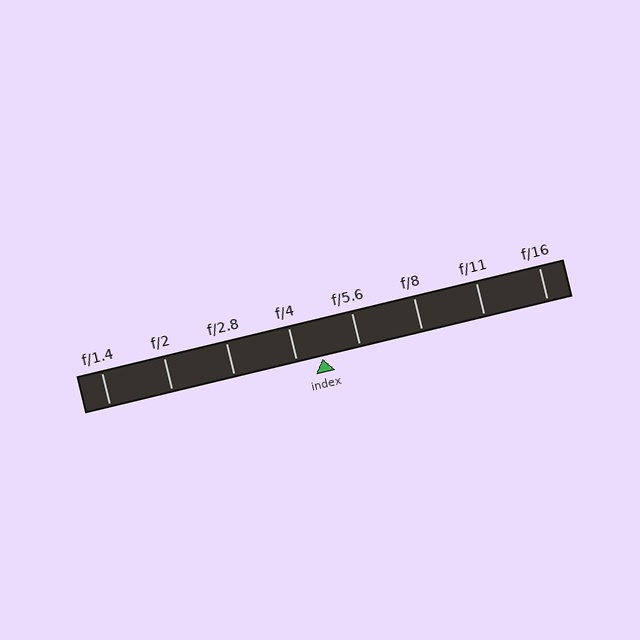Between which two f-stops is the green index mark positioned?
The index mark is between f/4 and f/5.6.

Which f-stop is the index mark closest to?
The index mark is closest to f/4.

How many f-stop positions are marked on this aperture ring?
There are 8 f-stop positions marked.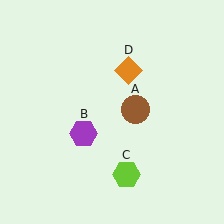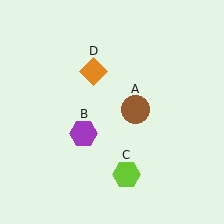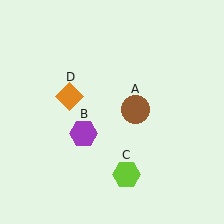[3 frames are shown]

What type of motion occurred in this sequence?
The orange diamond (object D) rotated counterclockwise around the center of the scene.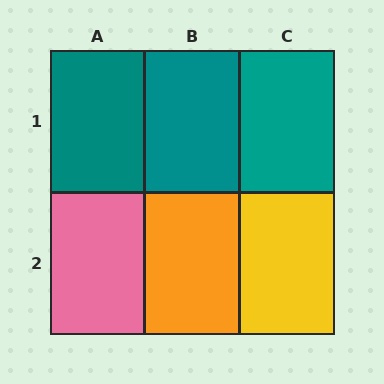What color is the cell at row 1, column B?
Teal.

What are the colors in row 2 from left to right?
Pink, orange, yellow.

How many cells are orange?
1 cell is orange.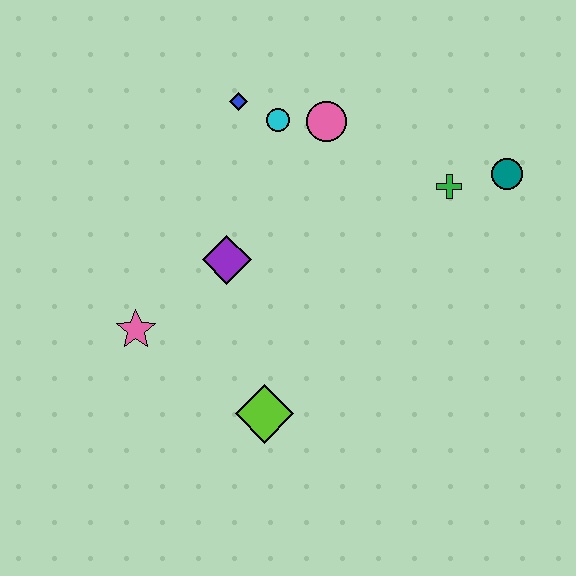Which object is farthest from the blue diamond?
The lime diamond is farthest from the blue diamond.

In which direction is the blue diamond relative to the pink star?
The blue diamond is above the pink star.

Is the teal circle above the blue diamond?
No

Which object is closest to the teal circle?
The green cross is closest to the teal circle.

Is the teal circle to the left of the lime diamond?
No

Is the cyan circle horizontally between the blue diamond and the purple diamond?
No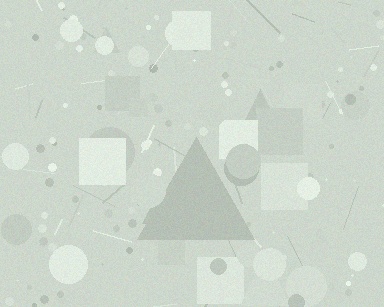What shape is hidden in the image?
A triangle is hidden in the image.